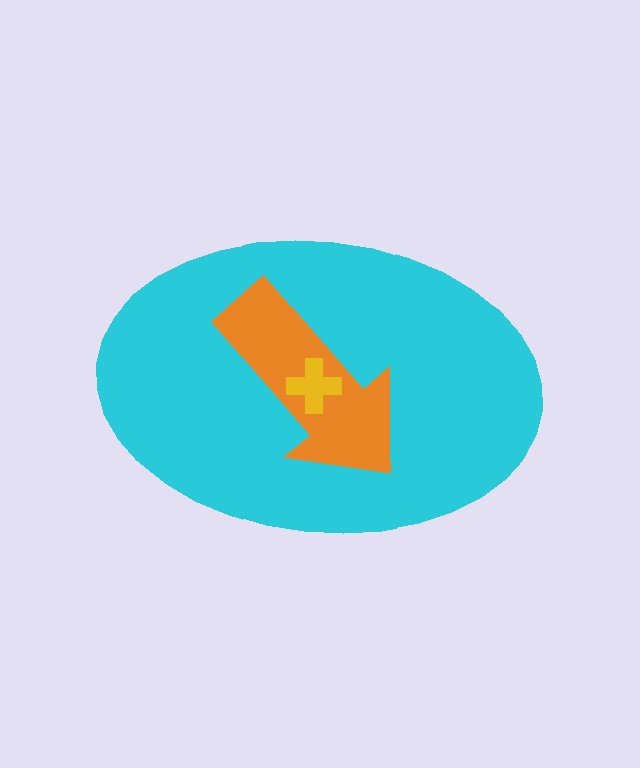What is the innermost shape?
The yellow cross.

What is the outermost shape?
The cyan ellipse.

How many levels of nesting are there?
3.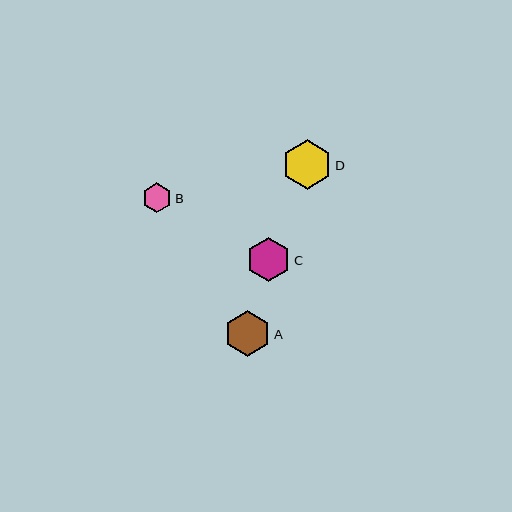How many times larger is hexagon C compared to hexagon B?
Hexagon C is approximately 1.5 times the size of hexagon B.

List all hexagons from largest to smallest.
From largest to smallest: D, A, C, B.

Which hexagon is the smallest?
Hexagon B is the smallest with a size of approximately 30 pixels.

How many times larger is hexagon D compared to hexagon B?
Hexagon D is approximately 1.7 times the size of hexagon B.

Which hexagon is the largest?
Hexagon D is the largest with a size of approximately 49 pixels.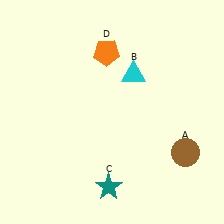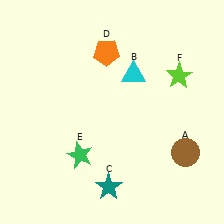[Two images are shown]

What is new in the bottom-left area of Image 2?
A green star (E) was added in the bottom-left area of Image 2.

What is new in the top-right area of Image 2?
A lime star (F) was added in the top-right area of Image 2.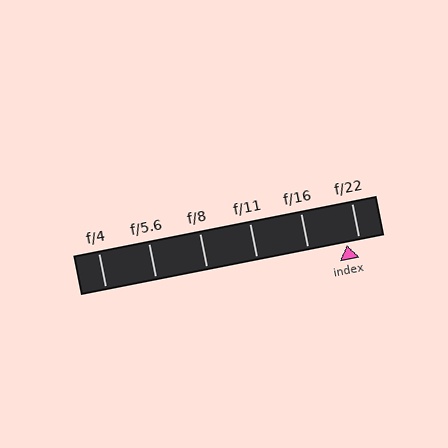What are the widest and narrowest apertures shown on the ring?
The widest aperture shown is f/4 and the narrowest is f/22.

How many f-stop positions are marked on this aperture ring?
There are 6 f-stop positions marked.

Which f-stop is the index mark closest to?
The index mark is closest to f/22.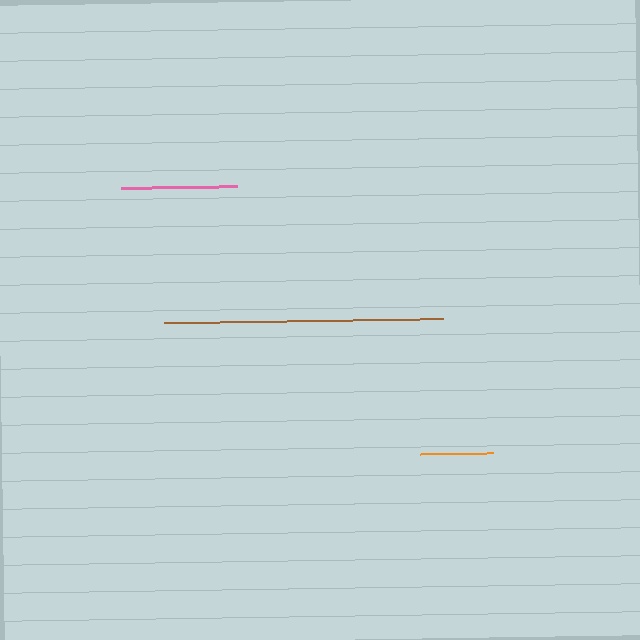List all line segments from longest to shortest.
From longest to shortest: brown, pink, orange.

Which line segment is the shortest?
The orange line is the shortest at approximately 74 pixels.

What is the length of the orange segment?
The orange segment is approximately 74 pixels long.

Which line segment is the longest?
The brown line is the longest at approximately 279 pixels.